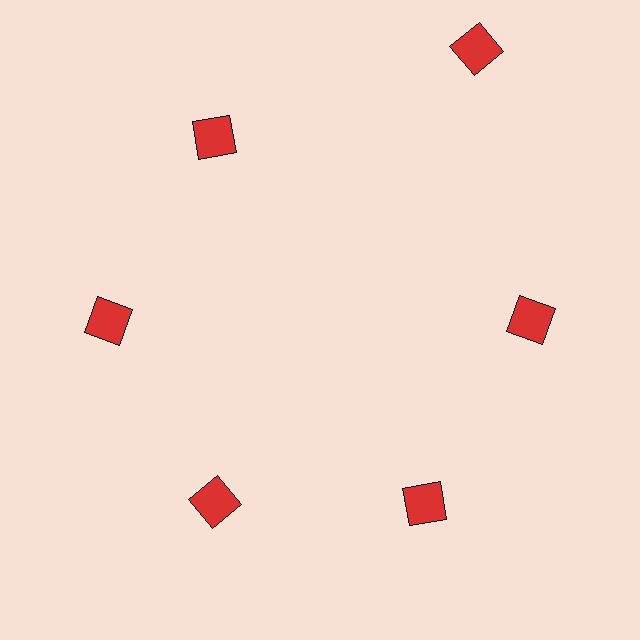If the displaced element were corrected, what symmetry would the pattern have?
It would have 6-fold rotational symmetry — the pattern would map onto itself every 60 degrees.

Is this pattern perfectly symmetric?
No. The 6 red squares are arranged in a ring, but one element near the 1 o'clock position is pushed outward from the center, breaking the 6-fold rotational symmetry.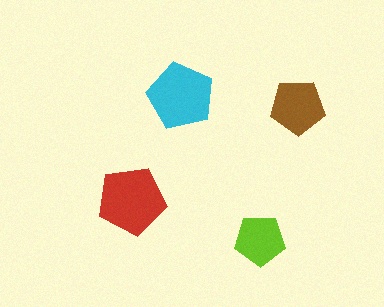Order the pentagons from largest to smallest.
the red one, the cyan one, the brown one, the lime one.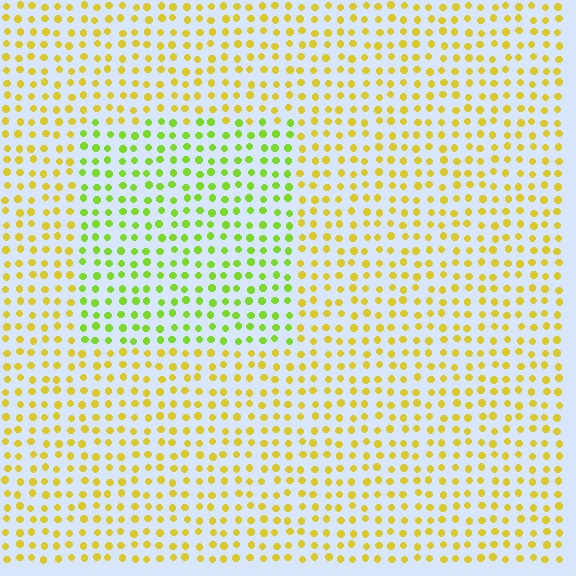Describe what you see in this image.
The image is filled with small yellow elements in a uniform arrangement. A rectangle-shaped region is visible where the elements are tinted to a slightly different hue, forming a subtle color boundary.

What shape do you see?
I see a rectangle.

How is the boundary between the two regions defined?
The boundary is defined purely by a slight shift in hue (about 38 degrees). Spacing, size, and orientation are identical on both sides.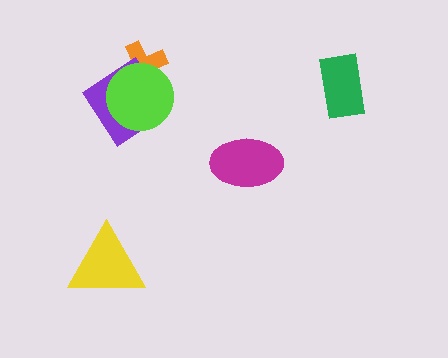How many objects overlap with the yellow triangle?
0 objects overlap with the yellow triangle.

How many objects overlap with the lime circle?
2 objects overlap with the lime circle.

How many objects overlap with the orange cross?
2 objects overlap with the orange cross.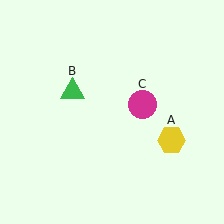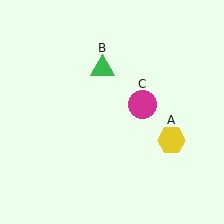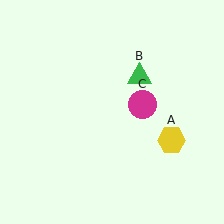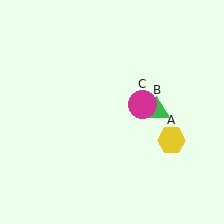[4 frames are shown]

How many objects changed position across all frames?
1 object changed position: green triangle (object B).